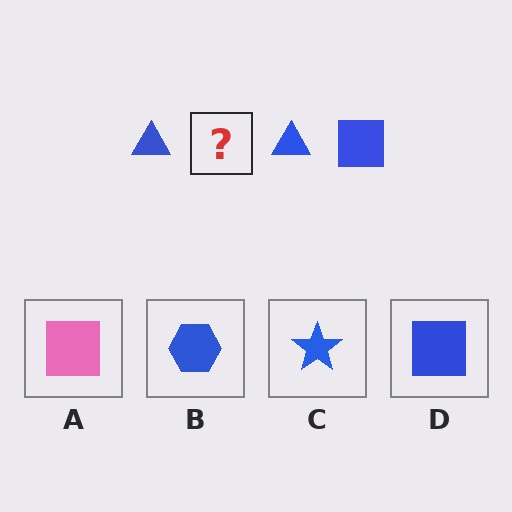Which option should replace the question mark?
Option D.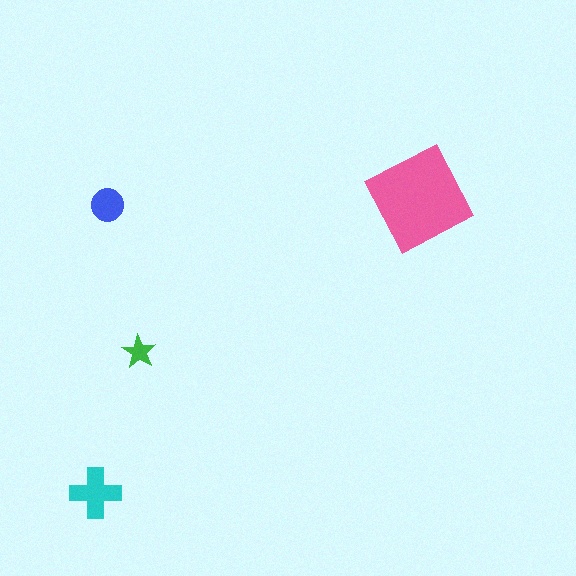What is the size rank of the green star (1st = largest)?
4th.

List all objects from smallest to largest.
The green star, the blue circle, the cyan cross, the pink diamond.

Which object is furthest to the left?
The cyan cross is leftmost.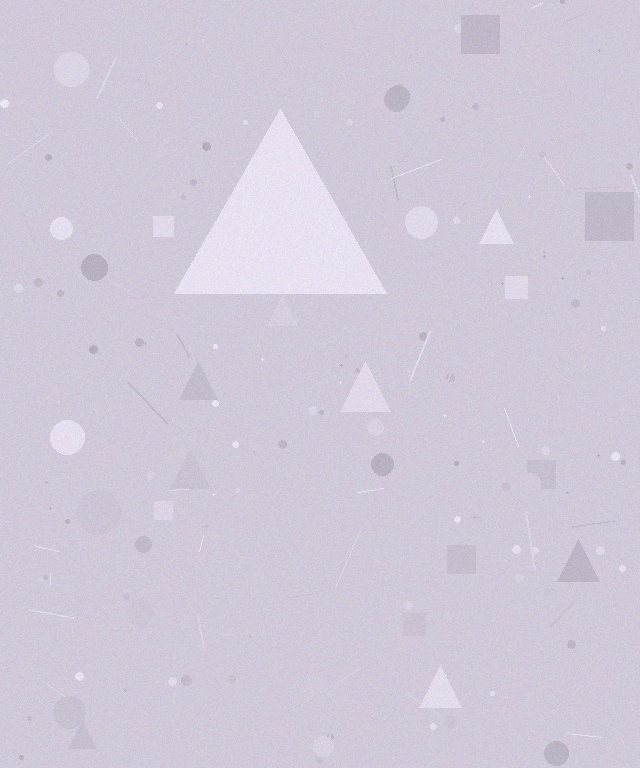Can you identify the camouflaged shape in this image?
The camouflaged shape is a triangle.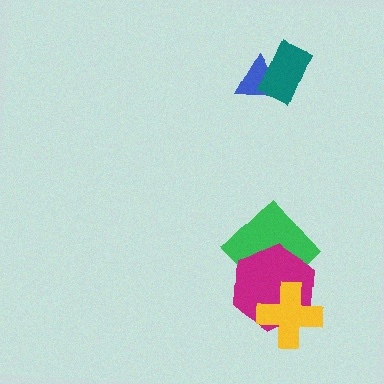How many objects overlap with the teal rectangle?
1 object overlaps with the teal rectangle.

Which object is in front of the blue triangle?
The teal rectangle is in front of the blue triangle.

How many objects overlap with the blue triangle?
1 object overlaps with the blue triangle.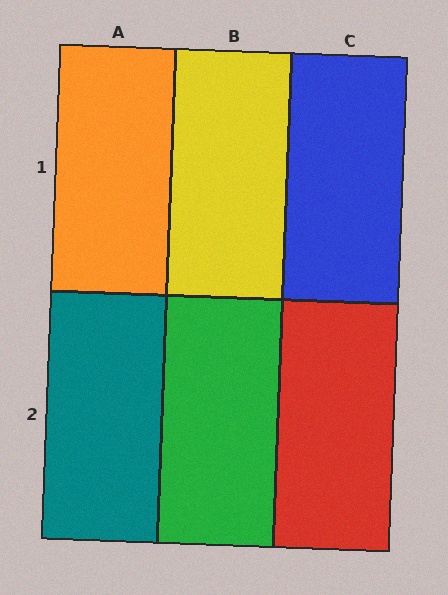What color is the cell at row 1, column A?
Orange.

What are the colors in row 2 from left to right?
Teal, green, red.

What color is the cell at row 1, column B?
Yellow.